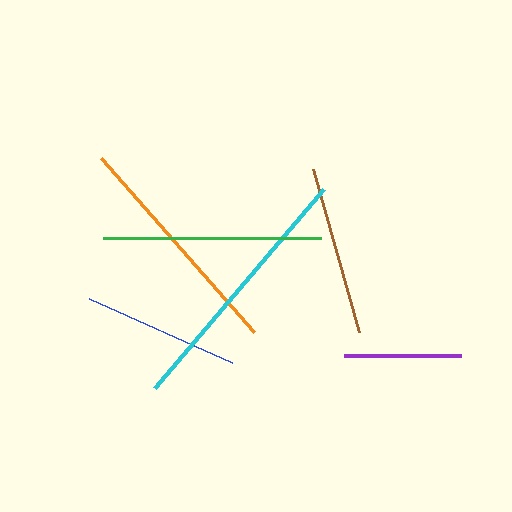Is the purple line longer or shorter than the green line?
The green line is longer than the purple line.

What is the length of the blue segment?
The blue segment is approximately 157 pixels long.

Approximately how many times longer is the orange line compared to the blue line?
The orange line is approximately 1.5 times the length of the blue line.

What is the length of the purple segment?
The purple segment is approximately 116 pixels long.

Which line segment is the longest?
The cyan line is the longest at approximately 261 pixels.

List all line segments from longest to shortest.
From longest to shortest: cyan, orange, green, brown, blue, purple.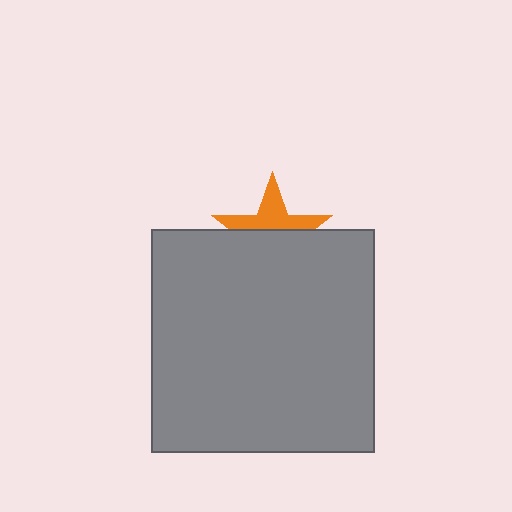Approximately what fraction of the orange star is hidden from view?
Roughly 56% of the orange star is hidden behind the gray rectangle.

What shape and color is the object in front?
The object in front is a gray rectangle.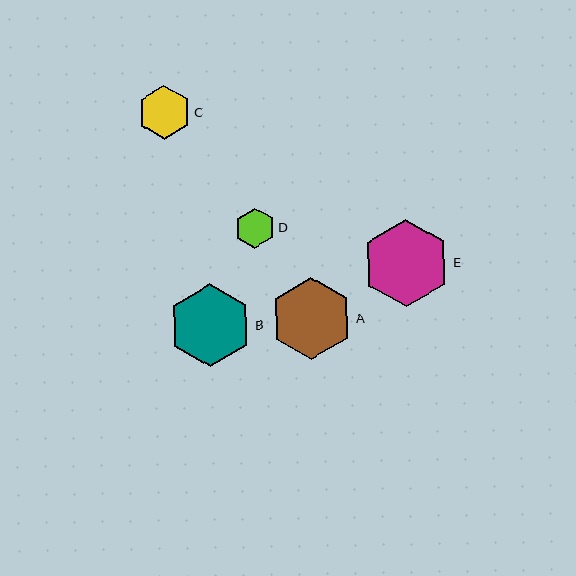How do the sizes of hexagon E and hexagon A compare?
Hexagon E and hexagon A are approximately the same size.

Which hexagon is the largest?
Hexagon E is the largest with a size of approximately 87 pixels.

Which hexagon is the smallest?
Hexagon D is the smallest with a size of approximately 40 pixels.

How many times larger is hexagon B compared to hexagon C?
Hexagon B is approximately 1.5 times the size of hexagon C.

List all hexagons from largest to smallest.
From largest to smallest: E, B, A, C, D.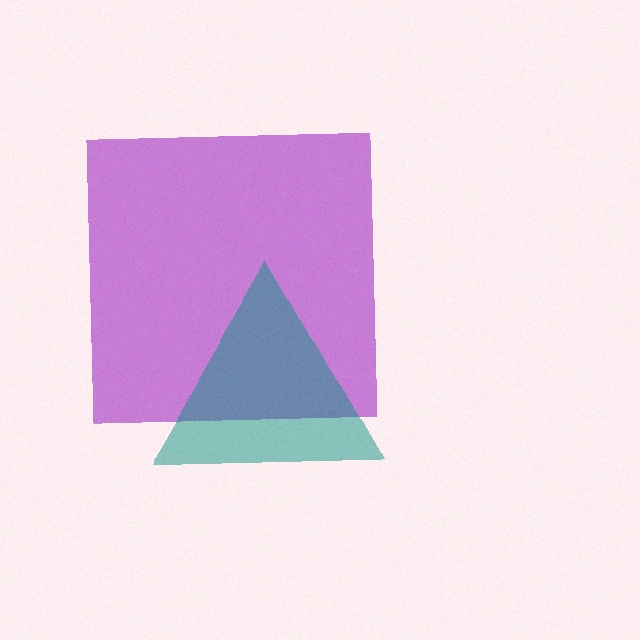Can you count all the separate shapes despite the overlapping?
Yes, there are 2 separate shapes.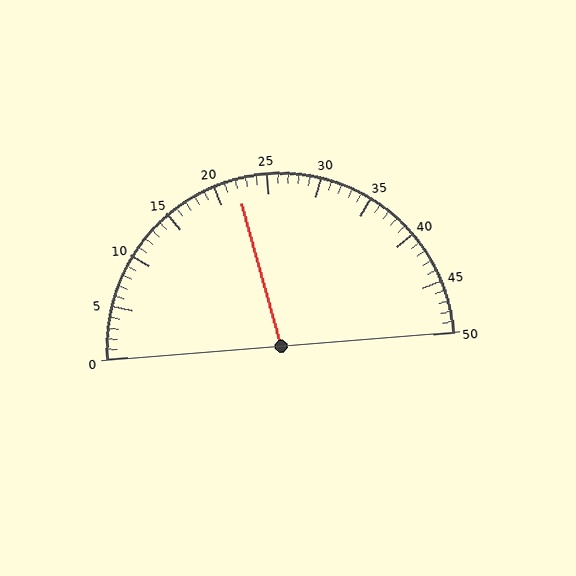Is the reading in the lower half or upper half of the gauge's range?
The reading is in the lower half of the range (0 to 50).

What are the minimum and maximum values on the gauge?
The gauge ranges from 0 to 50.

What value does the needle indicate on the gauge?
The needle indicates approximately 22.